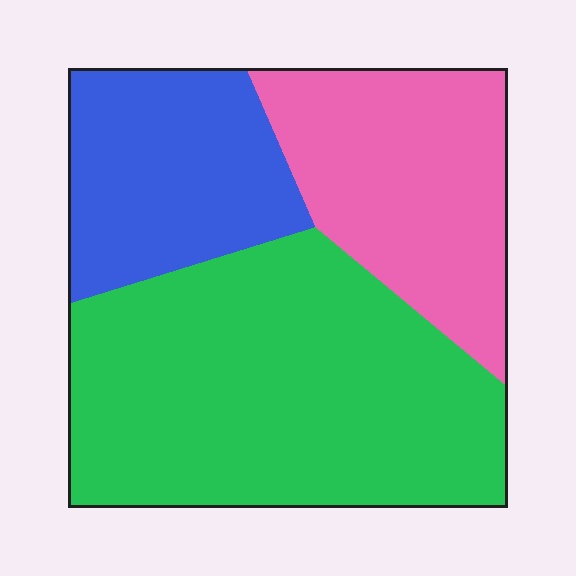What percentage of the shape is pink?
Pink takes up about one quarter (1/4) of the shape.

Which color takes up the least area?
Blue, at roughly 20%.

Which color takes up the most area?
Green, at roughly 50%.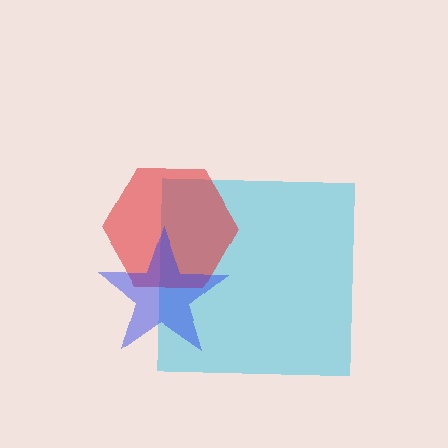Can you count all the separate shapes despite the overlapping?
Yes, there are 3 separate shapes.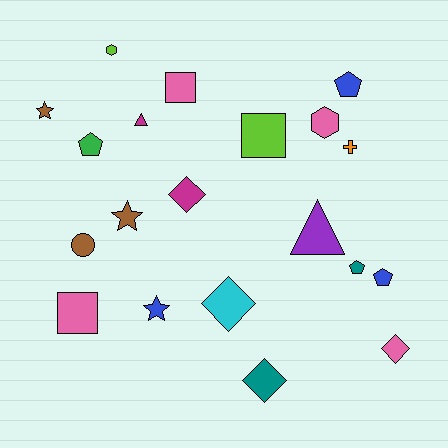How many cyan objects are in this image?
There is 1 cyan object.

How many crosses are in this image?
There is 1 cross.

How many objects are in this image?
There are 20 objects.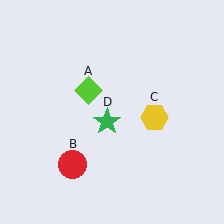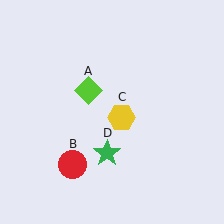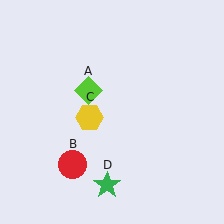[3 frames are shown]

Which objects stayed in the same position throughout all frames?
Lime diamond (object A) and red circle (object B) remained stationary.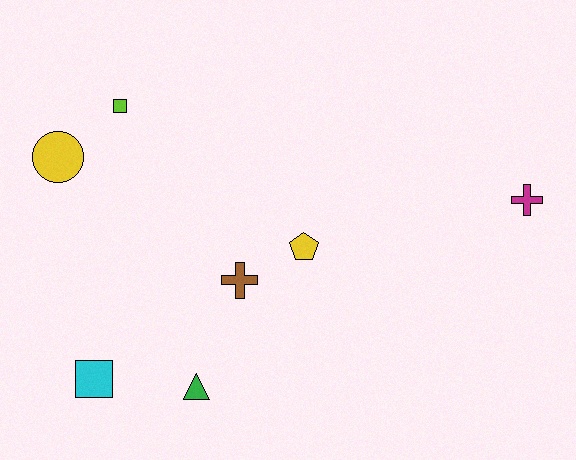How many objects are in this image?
There are 7 objects.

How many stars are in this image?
There are no stars.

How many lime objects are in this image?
There is 1 lime object.